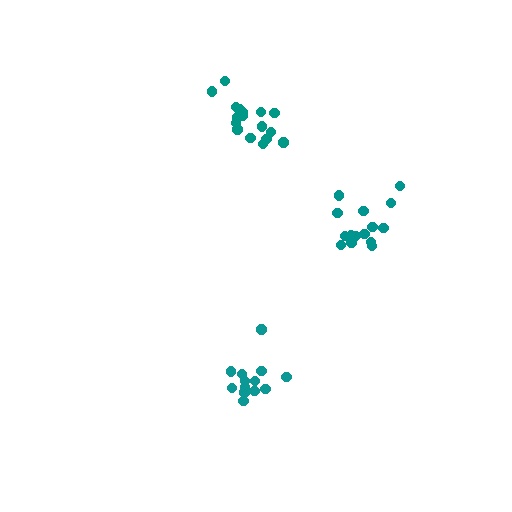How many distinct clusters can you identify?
There are 3 distinct clusters.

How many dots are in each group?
Group 1: 17 dots, Group 2: 13 dots, Group 3: 15 dots (45 total).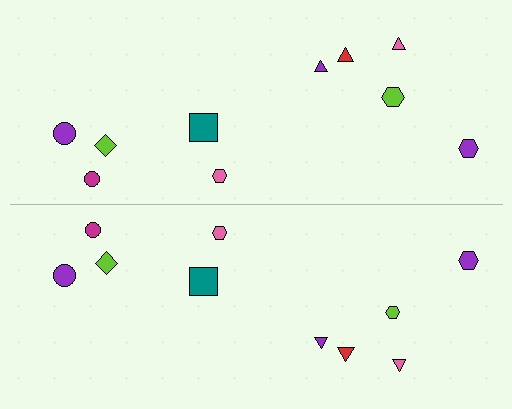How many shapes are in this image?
There are 20 shapes in this image.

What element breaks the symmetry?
The lime hexagon on the bottom side has a different size than its mirror counterpart.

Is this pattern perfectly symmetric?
No, the pattern is not perfectly symmetric. The lime hexagon on the bottom side has a different size than its mirror counterpart.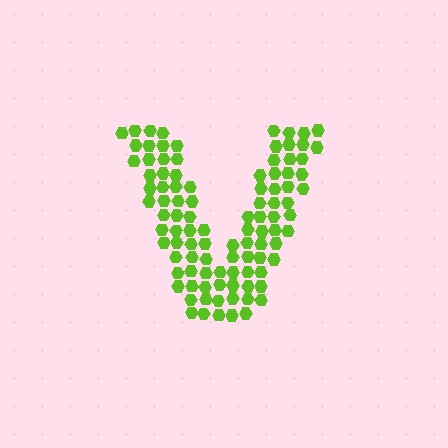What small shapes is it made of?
It is made of small hexagons.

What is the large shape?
The large shape is the letter V.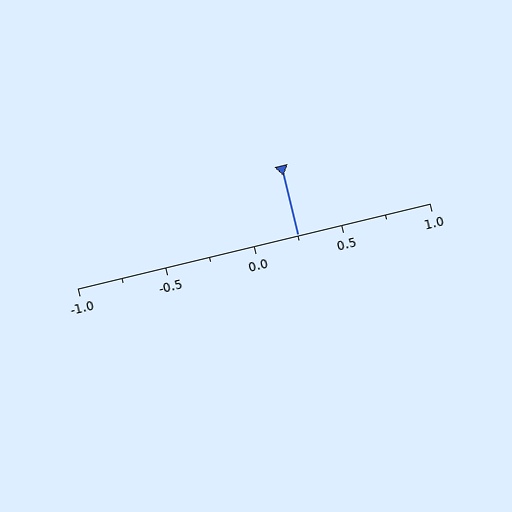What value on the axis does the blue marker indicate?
The marker indicates approximately 0.25.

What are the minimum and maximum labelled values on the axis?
The axis runs from -1.0 to 1.0.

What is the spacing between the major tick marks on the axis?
The major ticks are spaced 0.5 apart.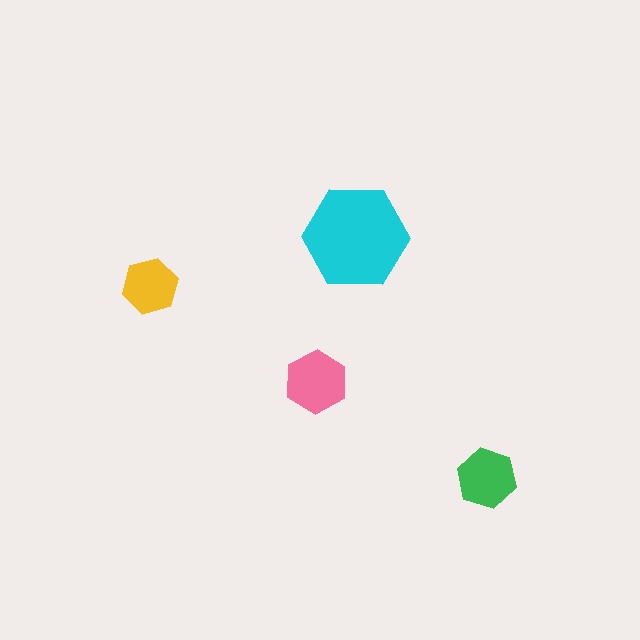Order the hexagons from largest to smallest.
the cyan one, the pink one, the green one, the yellow one.